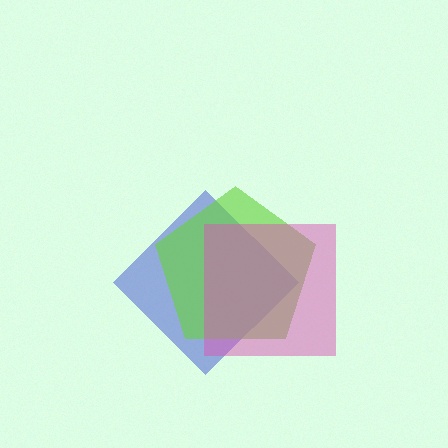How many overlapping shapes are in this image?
There are 3 overlapping shapes in the image.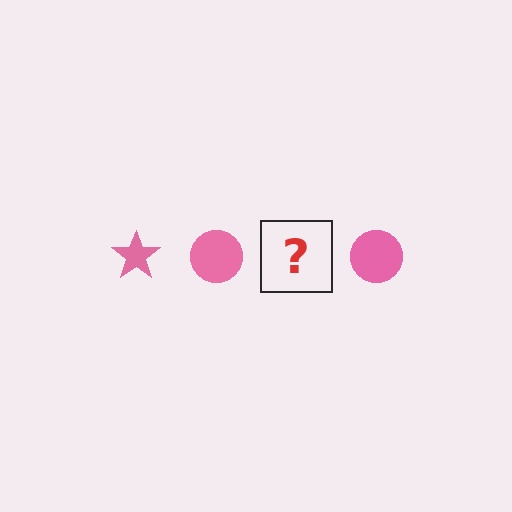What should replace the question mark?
The question mark should be replaced with a pink star.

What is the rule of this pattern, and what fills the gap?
The rule is that the pattern cycles through star, circle shapes in pink. The gap should be filled with a pink star.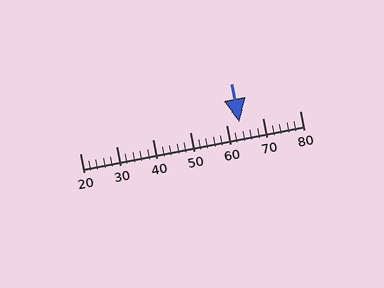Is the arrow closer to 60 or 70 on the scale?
The arrow is closer to 60.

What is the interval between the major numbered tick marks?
The major tick marks are spaced 10 units apart.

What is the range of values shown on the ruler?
The ruler shows values from 20 to 80.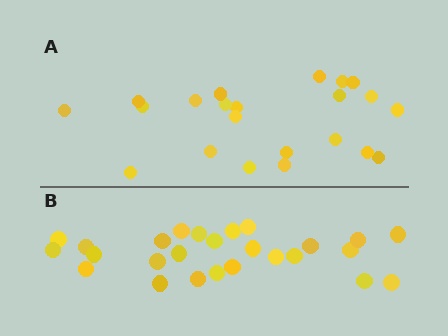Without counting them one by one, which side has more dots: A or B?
Region B (the bottom region) has more dots.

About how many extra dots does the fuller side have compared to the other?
Region B has about 4 more dots than region A.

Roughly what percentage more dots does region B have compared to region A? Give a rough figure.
About 20% more.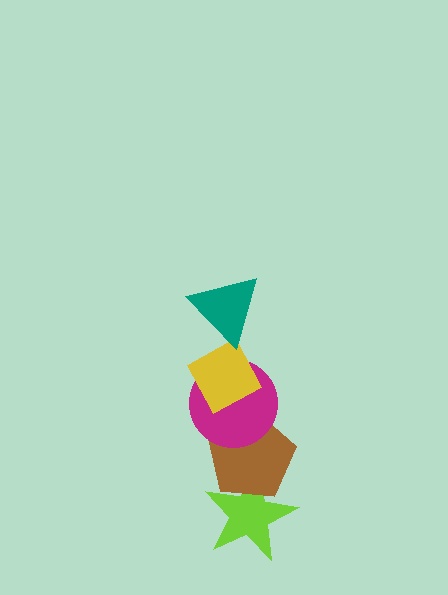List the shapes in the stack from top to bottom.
From top to bottom: the teal triangle, the yellow diamond, the magenta circle, the brown pentagon, the lime star.